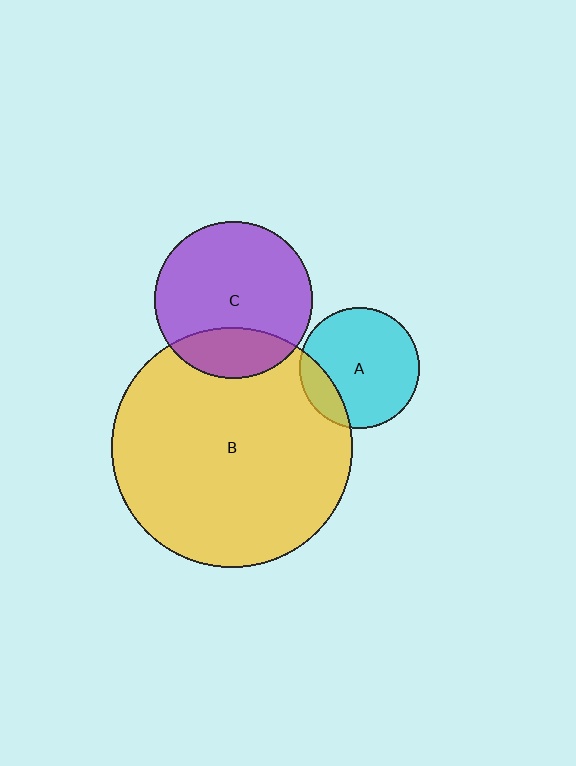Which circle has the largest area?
Circle B (yellow).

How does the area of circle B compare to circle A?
Approximately 4.0 times.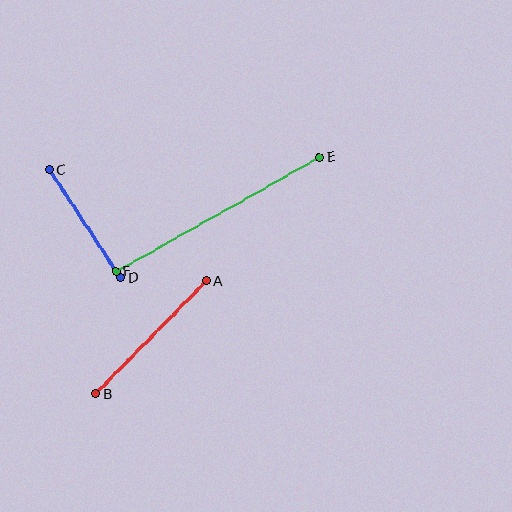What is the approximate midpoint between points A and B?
The midpoint is at approximately (151, 337) pixels.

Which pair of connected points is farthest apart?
Points E and F are farthest apart.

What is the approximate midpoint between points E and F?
The midpoint is at approximately (218, 214) pixels.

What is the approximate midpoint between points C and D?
The midpoint is at approximately (85, 224) pixels.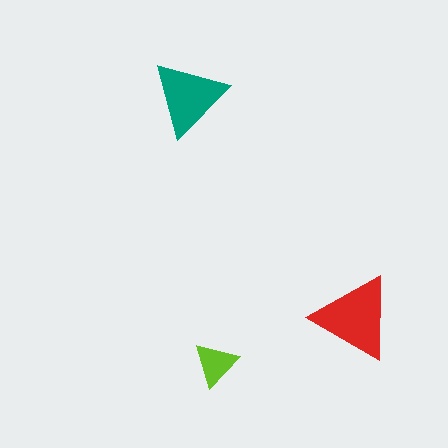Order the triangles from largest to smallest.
the red one, the teal one, the lime one.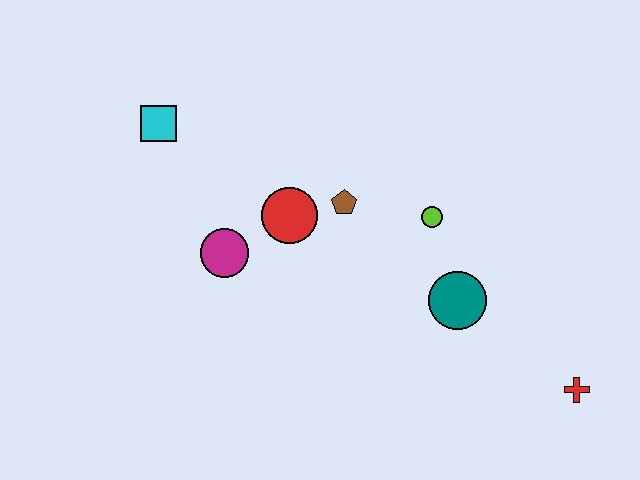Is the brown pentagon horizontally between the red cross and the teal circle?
No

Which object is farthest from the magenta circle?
The red cross is farthest from the magenta circle.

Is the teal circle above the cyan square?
No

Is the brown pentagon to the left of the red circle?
No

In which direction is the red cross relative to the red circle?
The red cross is to the right of the red circle.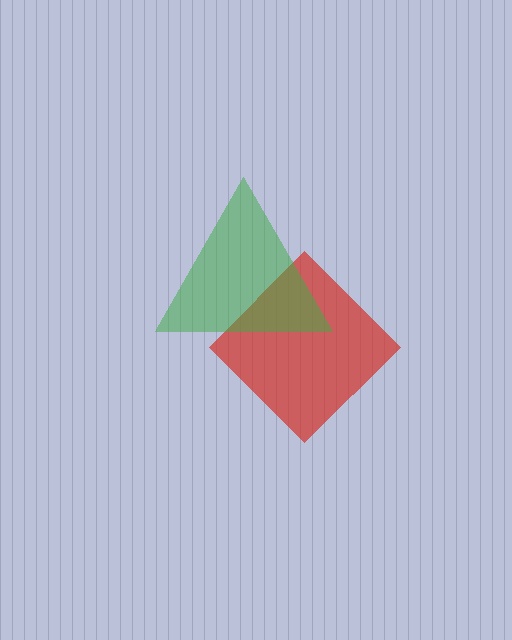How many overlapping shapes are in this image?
There are 2 overlapping shapes in the image.